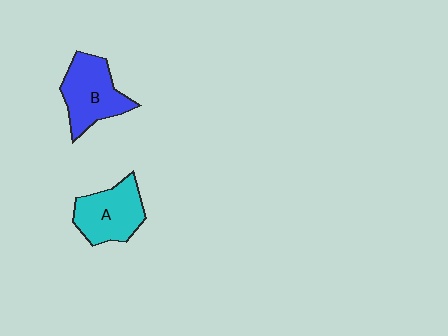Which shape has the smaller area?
Shape A (cyan).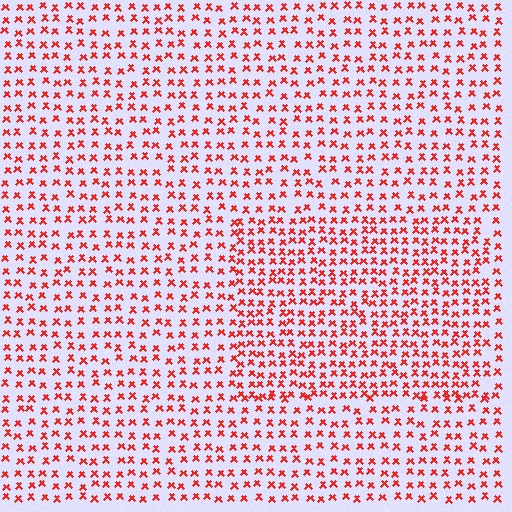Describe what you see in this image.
The image contains small red elements arranged at two different densities. A rectangle-shaped region is visible where the elements are more densely packed than the surrounding area.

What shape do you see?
I see a rectangle.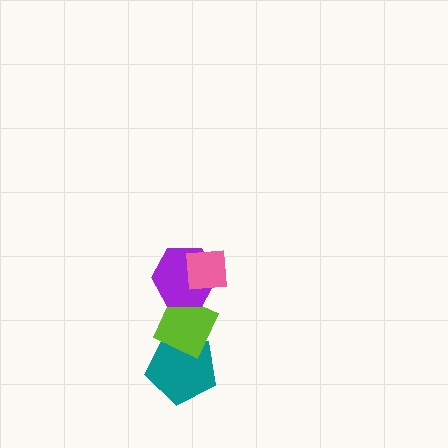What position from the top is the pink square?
The pink square is 1st from the top.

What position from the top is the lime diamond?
The lime diamond is 3rd from the top.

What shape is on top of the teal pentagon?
The lime diamond is on top of the teal pentagon.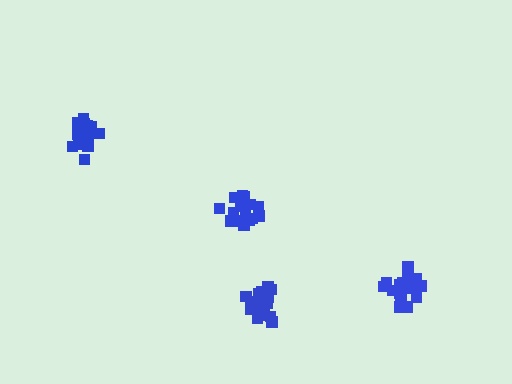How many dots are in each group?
Group 1: 20 dots, Group 2: 16 dots, Group 3: 18 dots, Group 4: 21 dots (75 total).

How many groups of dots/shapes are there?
There are 4 groups.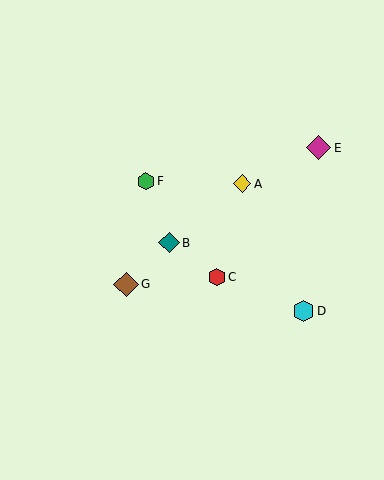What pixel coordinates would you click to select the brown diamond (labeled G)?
Click at (126, 284) to select the brown diamond G.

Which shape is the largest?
The magenta diamond (labeled E) is the largest.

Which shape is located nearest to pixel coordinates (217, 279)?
The red hexagon (labeled C) at (217, 277) is nearest to that location.